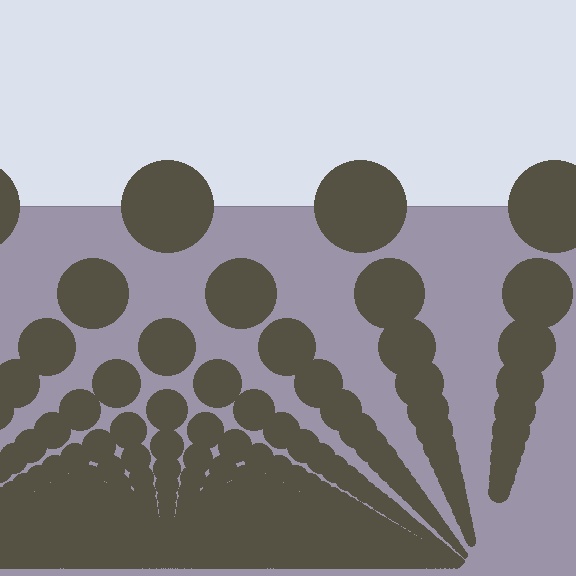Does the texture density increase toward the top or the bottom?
Density increases toward the bottom.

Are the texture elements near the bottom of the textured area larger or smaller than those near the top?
Smaller. The gradient is inverted — elements near the bottom are smaller and denser.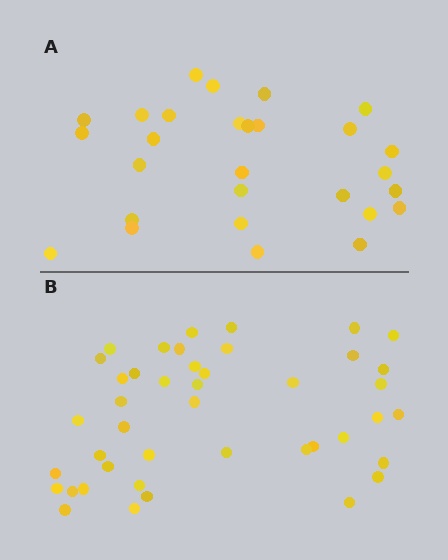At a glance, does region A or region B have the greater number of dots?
Region B (the bottom region) has more dots.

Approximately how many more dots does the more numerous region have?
Region B has approximately 15 more dots than region A.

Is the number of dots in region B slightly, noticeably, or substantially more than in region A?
Region B has substantially more. The ratio is roughly 1.5 to 1.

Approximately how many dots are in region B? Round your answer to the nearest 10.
About 40 dots. (The exact count is 43, which rounds to 40.)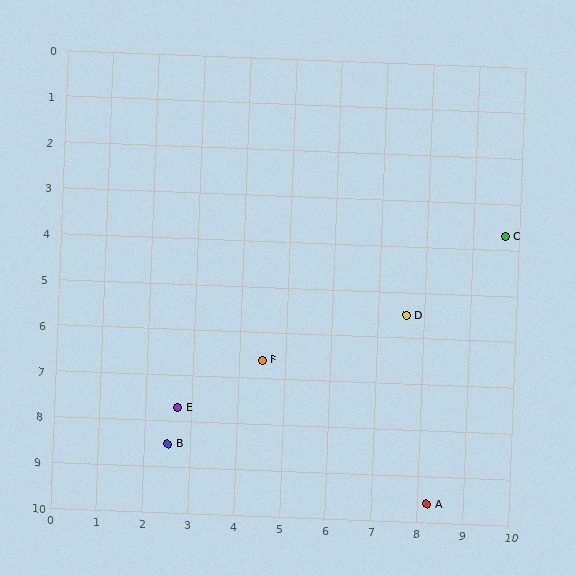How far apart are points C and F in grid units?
Points C and F are about 6.0 grid units apart.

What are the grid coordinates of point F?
Point F is at approximately (4.5, 6.6).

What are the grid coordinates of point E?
Point E is at approximately (2.7, 7.7).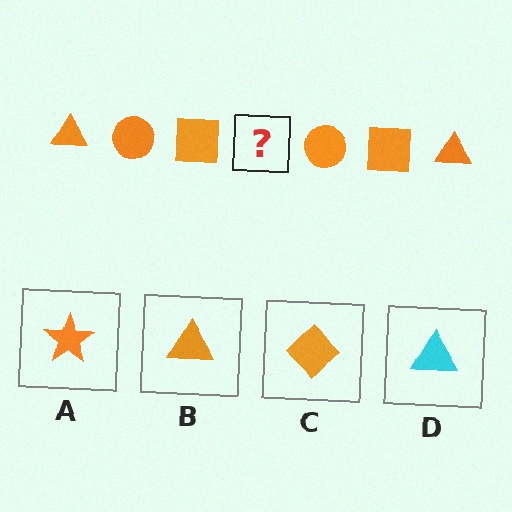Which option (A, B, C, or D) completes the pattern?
B.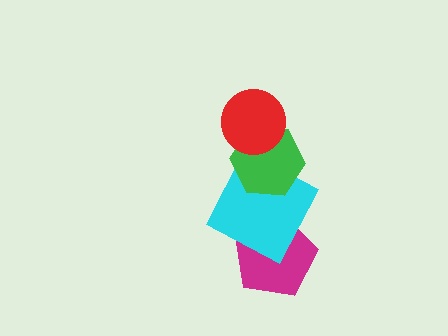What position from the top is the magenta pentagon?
The magenta pentagon is 4th from the top.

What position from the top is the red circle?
The red circle is 1st from the top.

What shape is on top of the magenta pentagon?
The cyan square is on top of the magenta pentagon.